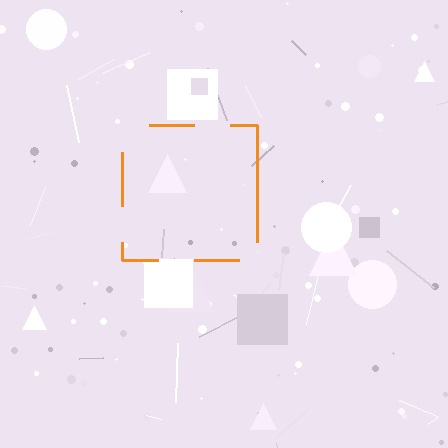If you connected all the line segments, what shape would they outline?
They would outline a square.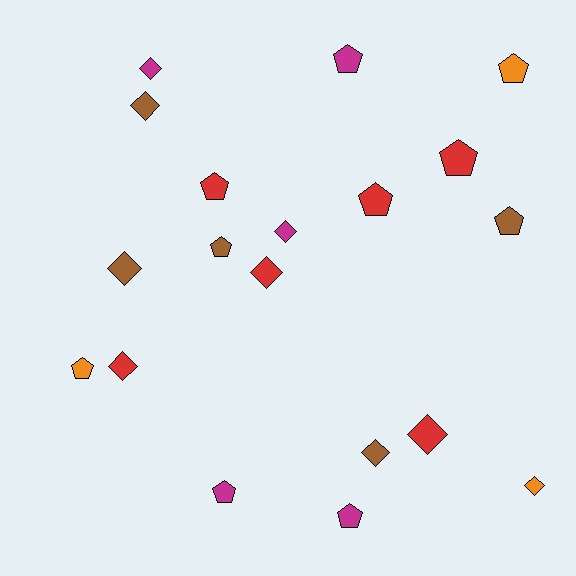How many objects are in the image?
There are 19 objects.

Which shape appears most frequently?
Pentagon, with 10 objects.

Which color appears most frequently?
Red, with 6 objects.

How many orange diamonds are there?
There is 1 orange diamond.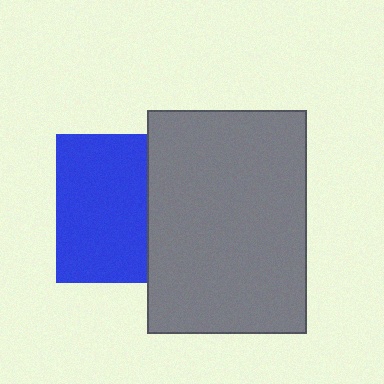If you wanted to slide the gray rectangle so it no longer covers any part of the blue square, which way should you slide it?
Slide it right — that is the most direct way to separate the two shapes.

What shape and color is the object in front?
The object in front is a gray rectangle.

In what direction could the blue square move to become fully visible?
The blue square could move left. That would shift it out from behind the gray rectangle entirely.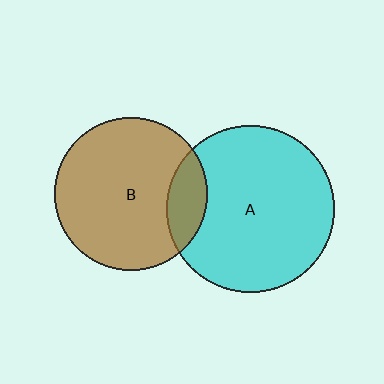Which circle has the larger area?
Circle A (cyan).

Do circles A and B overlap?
Yes.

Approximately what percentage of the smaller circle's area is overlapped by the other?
Approximately 15%.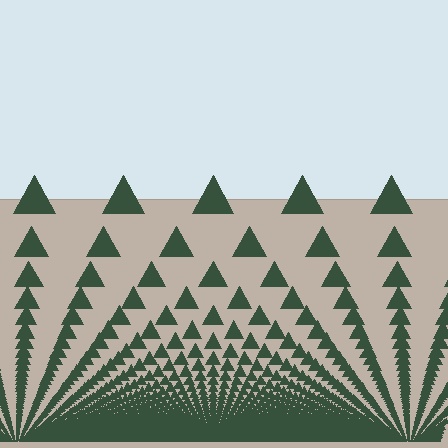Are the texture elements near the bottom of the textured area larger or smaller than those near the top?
Smaller. The gradient is inverted — elements near the bottom are smaller and denser.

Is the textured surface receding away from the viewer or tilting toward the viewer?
The surface appears to tilt toward the viewer. Texture elements get larger and sparser toward the top.